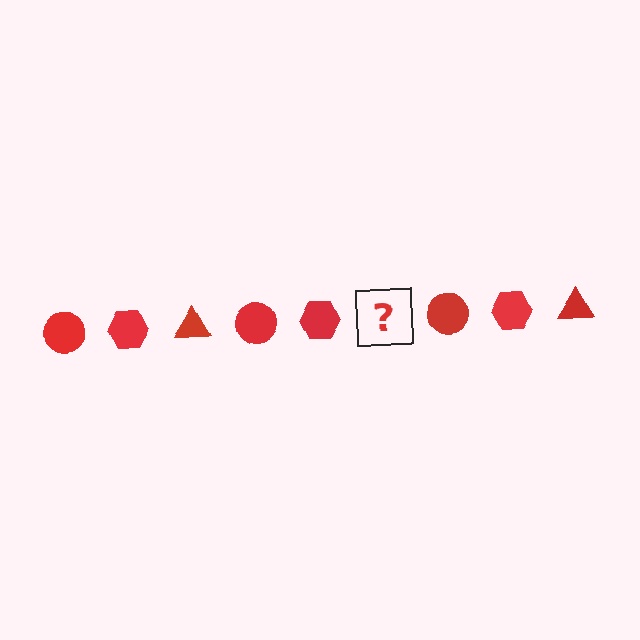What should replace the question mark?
The question mark should be replaced with a red triangle.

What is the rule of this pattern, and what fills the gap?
The rule is that the pattern cycles through circle, hexagon, triangle shapes in red. The gap should be filled with a red triangle.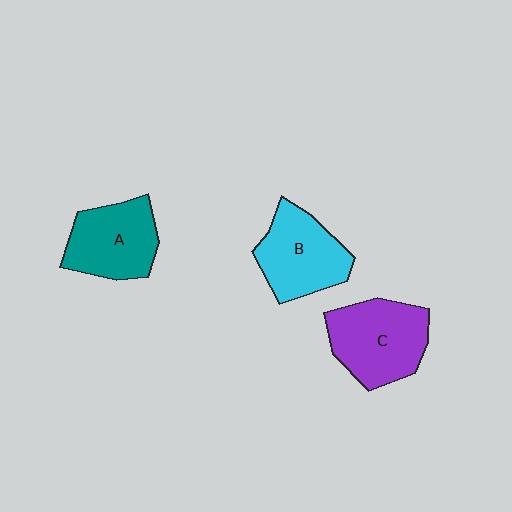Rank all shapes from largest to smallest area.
From largest to smallest: C (purple), B (cyan), A (teal).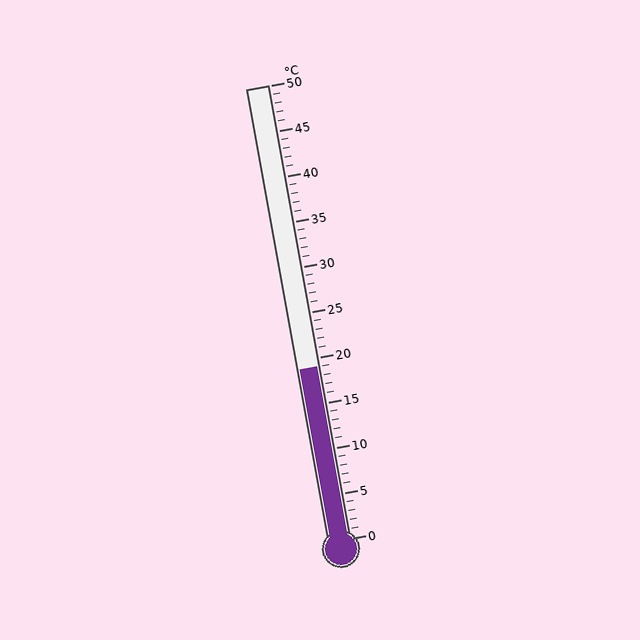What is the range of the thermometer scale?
The thermometer scale ranges from 0°C to 50°C.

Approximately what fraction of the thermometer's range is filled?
The thermometer is filled to approximately 40% of its range.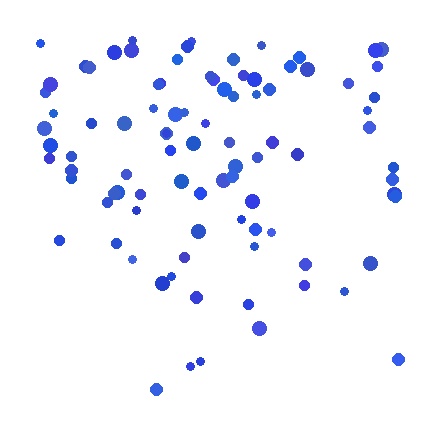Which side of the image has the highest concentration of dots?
The top.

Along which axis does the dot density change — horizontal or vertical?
Vertical.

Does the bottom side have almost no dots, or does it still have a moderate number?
Still a moderate number, just noticeably fewer than the top.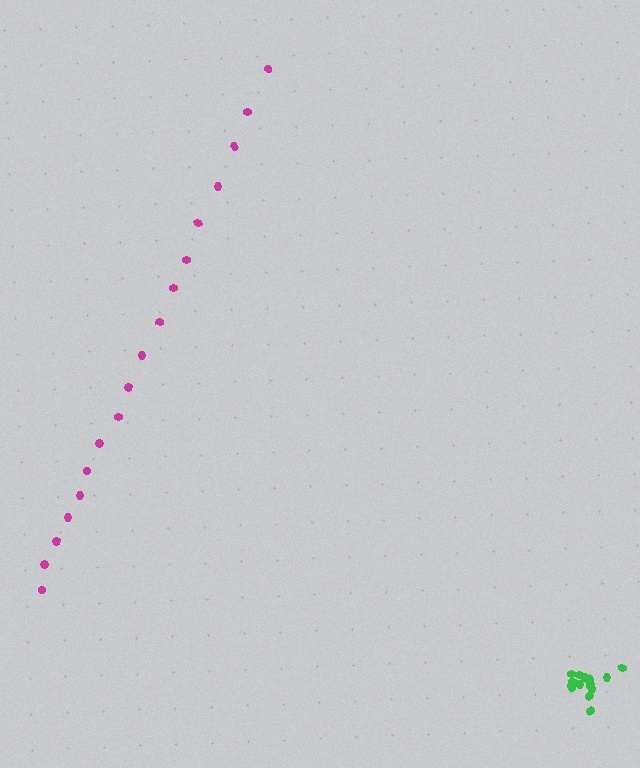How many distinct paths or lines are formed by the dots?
There are 2 distinct paths.